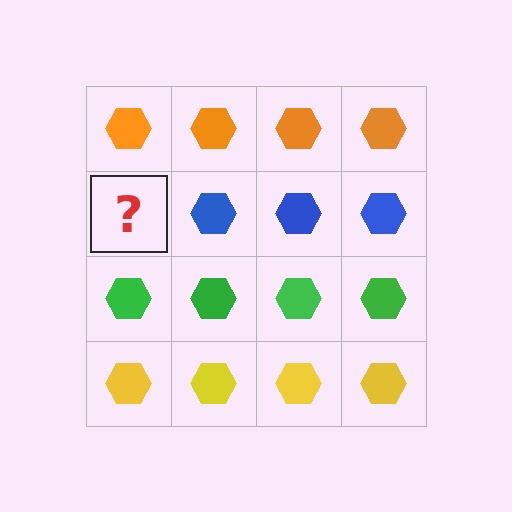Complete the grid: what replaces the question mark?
The question mark should be replaced with a blue hexagon.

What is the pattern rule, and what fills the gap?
The rule is that each row has a consistent color. The gap should be filled with a blue hexagon.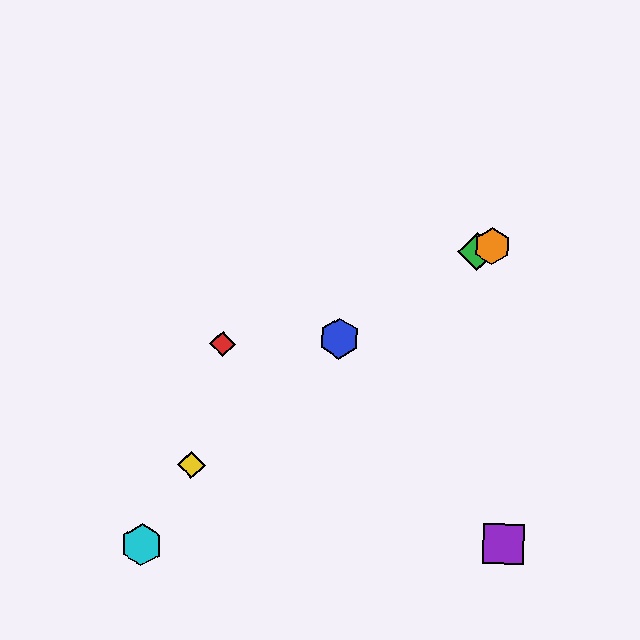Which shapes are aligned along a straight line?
The red diamond, the green diamond, the orange hexagon are aligned along a straight line.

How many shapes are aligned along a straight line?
3 shapes (the red diamond, the green diamond, the orange hexagon) are aligned along a straight line.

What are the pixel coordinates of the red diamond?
The red diamond is at (223, 344).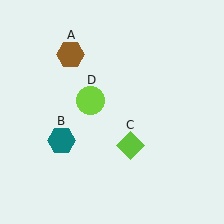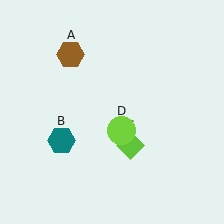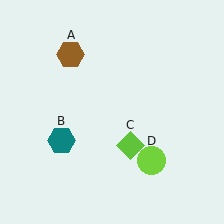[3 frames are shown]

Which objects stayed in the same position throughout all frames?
Brown hexagon (object A) and teal hexagon (object B) and lime diamond (object C) remained stationary.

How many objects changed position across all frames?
1 object changed position: lime circle (object D).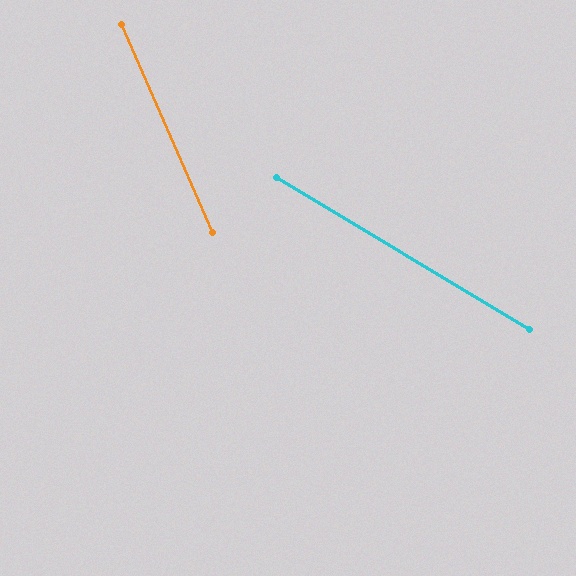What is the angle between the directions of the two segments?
Approximately 35 degrees.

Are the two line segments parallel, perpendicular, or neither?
Neither parallel nor perpendicular — they differ by about 35°.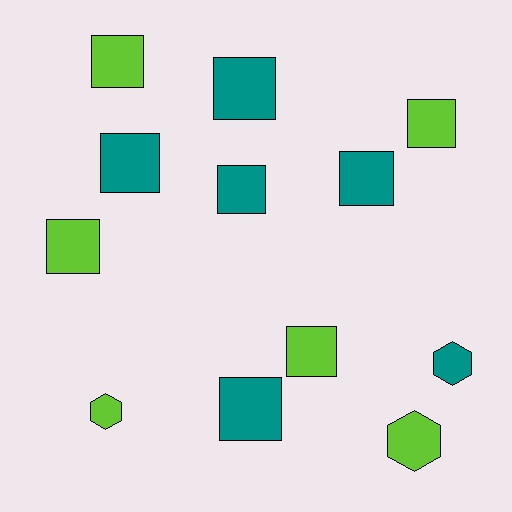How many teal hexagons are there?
There is 1 teal hexagon.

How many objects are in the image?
There are 12 objects.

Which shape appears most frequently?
Square, with 9 objects.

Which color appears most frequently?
Teal, with 6 objects.